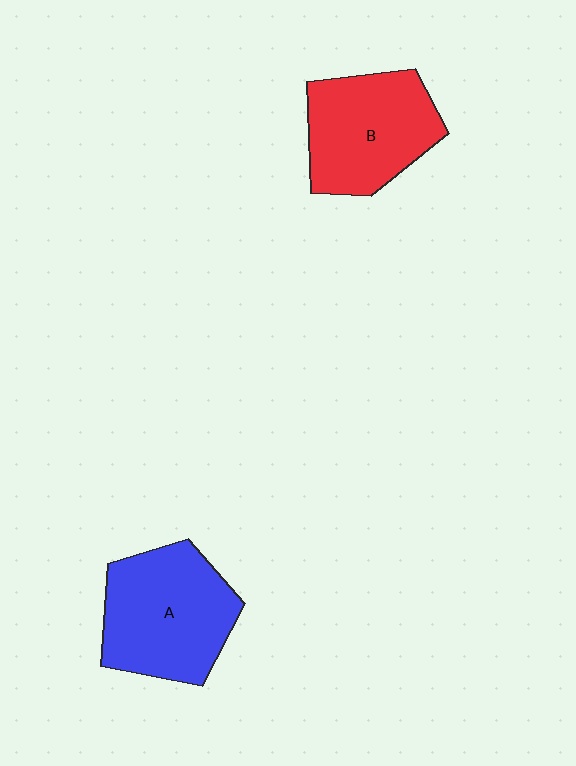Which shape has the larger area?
Shape A (blue).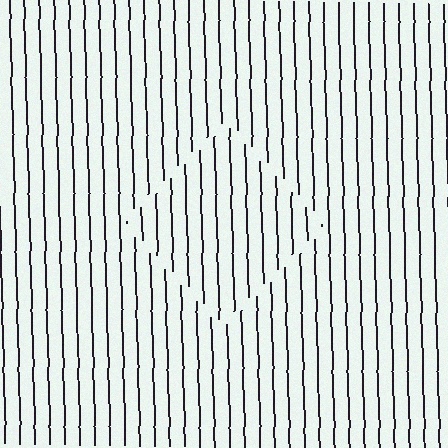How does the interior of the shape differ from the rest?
The interior of the shape contains the same grating, shifted by half a period — the contour is defined by the phase discontinuity where line-ends from the inner and outer gratings abut.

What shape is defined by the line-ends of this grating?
An illusory square. The interior of the shape contains the same grating, shifted by half a period — the contour is defined by the phase discontinuity where line-ends from the inner and outer gratings abut.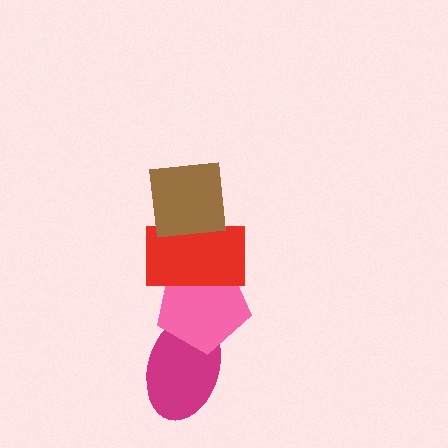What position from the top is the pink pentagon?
The pink pentagon is 3rd from the top.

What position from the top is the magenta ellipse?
The magenta ellipse is 4th from the top.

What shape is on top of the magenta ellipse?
The pink pentagon is on top of the magenta ellipse.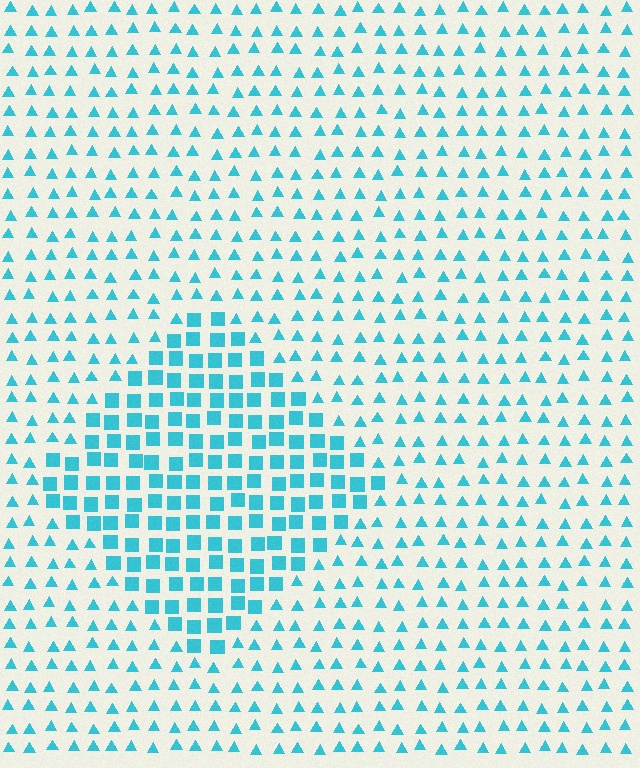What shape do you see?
I see a diamond.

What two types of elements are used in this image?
The image uses squares inside the diamond region and triangles outside it.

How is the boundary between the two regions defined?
The boundary is defined by a change in element shape: squares inside vs. triangles outside. All elements share the same color and spacing.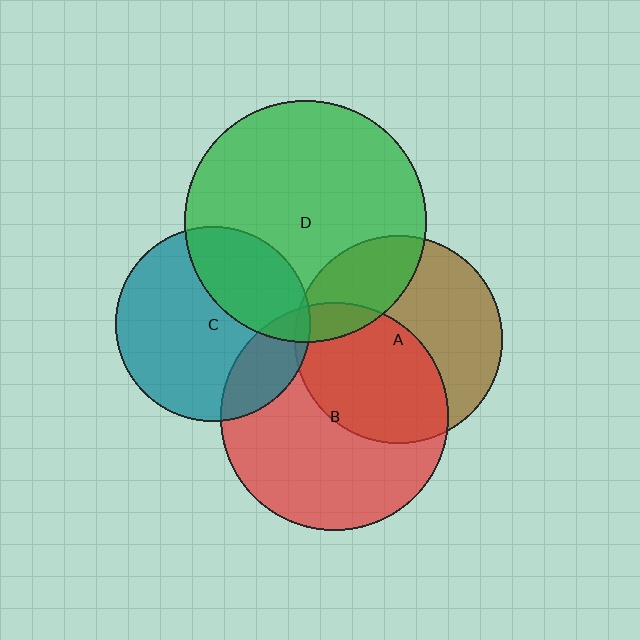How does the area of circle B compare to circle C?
Approximately 1.4 times.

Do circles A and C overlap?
Yes.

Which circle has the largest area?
Circle D (green).